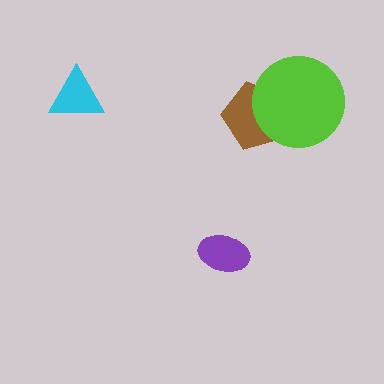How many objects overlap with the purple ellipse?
0 objects overlap with the purple ellipse.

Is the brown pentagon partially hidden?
Yes, it is partially covered by another shape.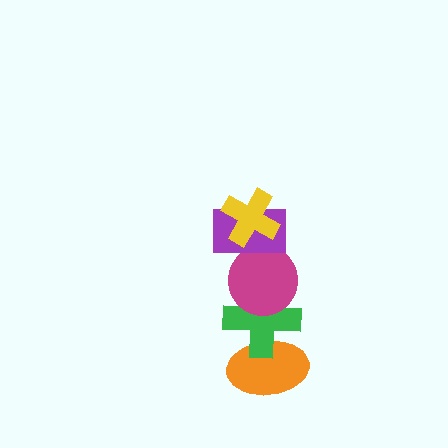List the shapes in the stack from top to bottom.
From top to bottom: the yellow cross, the purple rectangle, the magenta circle, the green cross, the orange ellipse.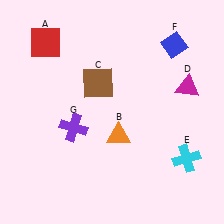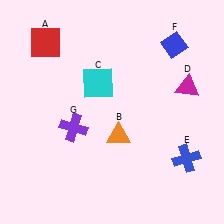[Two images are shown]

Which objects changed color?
C changed from brown to cyan. E changed from cyan to blue.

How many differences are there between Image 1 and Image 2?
There are 2 differences between the two images.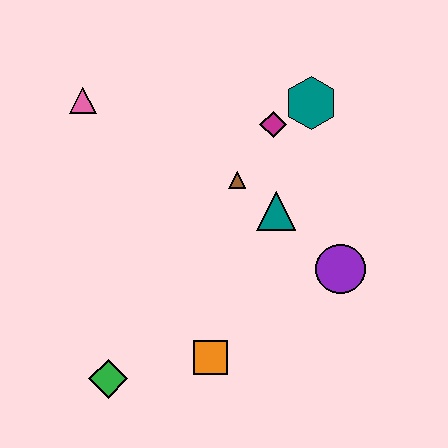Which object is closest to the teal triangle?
The brown triangle is closest to the teal triangle.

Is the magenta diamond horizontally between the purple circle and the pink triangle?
Yes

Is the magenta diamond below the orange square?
No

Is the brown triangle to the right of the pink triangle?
Yes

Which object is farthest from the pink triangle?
The purple circle is farthest from the pink triangle.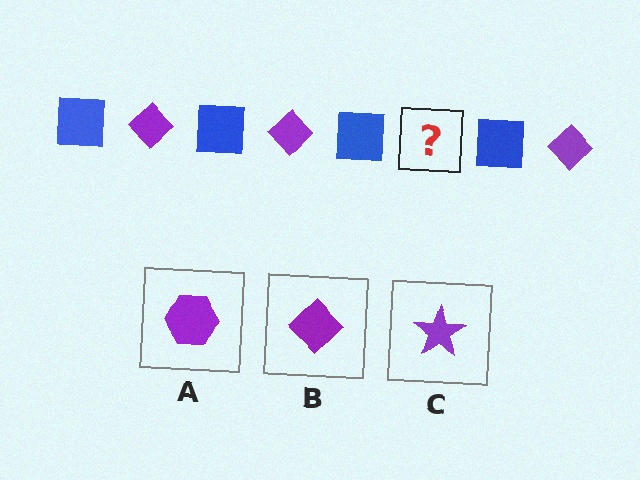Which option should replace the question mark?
Option B.